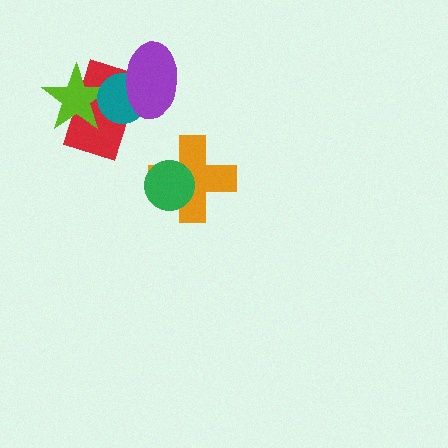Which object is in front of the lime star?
The teal circle is in front of the lime star.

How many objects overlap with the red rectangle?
3 objects overlap with the red rectangle.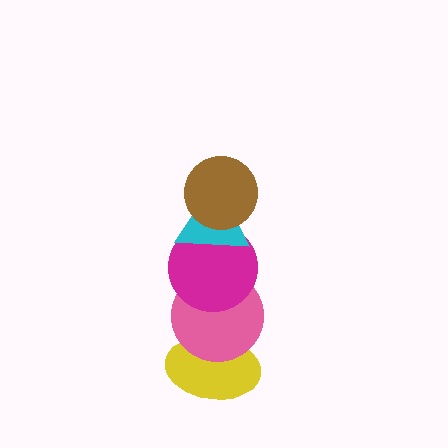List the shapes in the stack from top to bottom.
From top to bottom: the brown circle, the cyan triangle, the magenta circle, the pink circle, the yellow ellipse.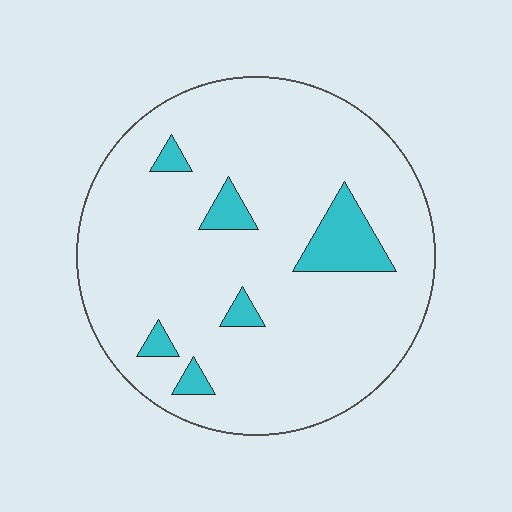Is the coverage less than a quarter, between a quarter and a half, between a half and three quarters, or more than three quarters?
Less than a quarter.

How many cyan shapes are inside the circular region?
6.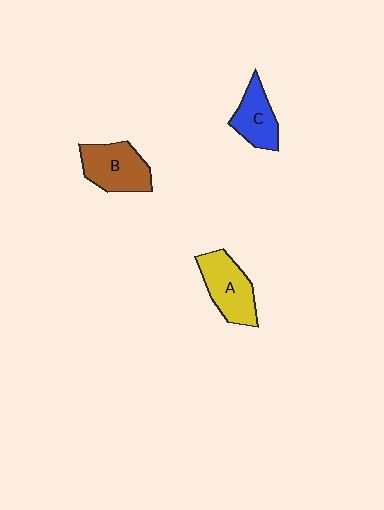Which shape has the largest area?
Shape B (brown).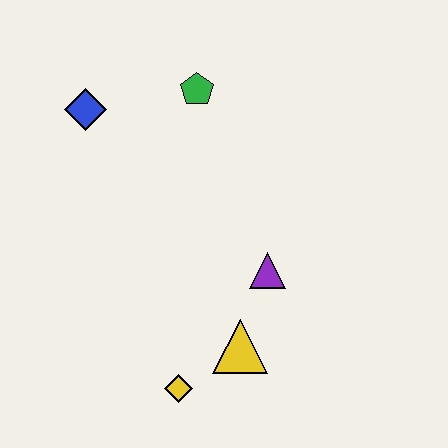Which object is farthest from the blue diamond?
The yellow diamond is farthest from the blue diamond.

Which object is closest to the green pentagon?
The blue diamond is closest to the green pentagon.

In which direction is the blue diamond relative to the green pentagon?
The blue diamond is to the left of the green pentagon.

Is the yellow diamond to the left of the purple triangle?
Yes